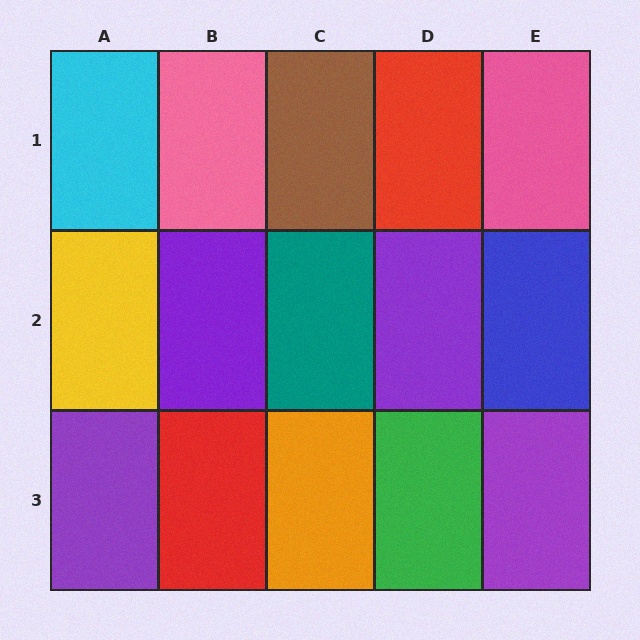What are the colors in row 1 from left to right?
Cyan, pink, brown, red, pink.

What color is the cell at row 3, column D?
Green.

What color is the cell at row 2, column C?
Teal.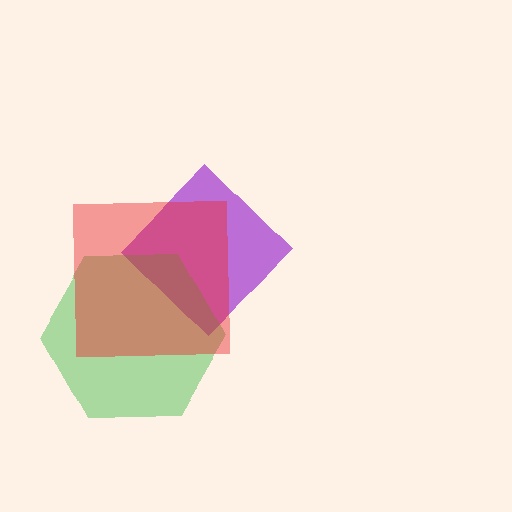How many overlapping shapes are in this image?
There are 3 overlapping shapes in the image.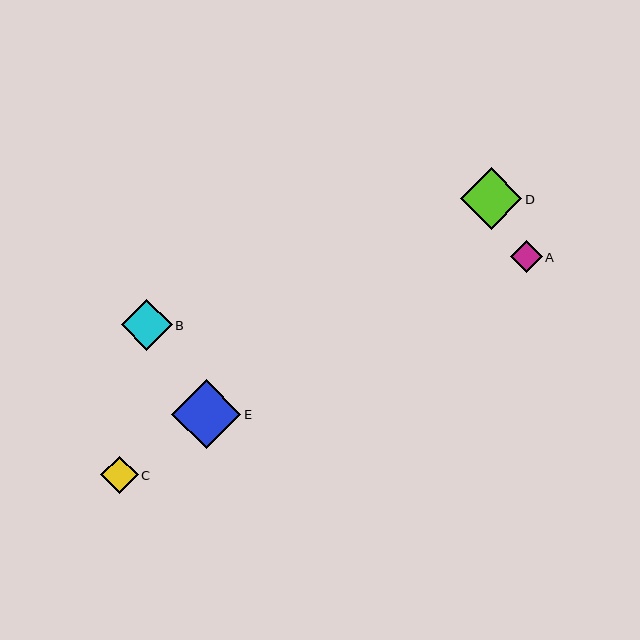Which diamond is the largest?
Diamond E is the largest with a size of approximately 69 pixels.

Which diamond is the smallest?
Diamond A is the smallest with a size of approximately 32 pixels.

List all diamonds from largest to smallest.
From largest to smallest: E, D, B, C, A.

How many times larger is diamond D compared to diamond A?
Diamond D is approximately 1.9 times the size of diamond A.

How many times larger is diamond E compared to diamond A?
Diamond E is approximately 2.2 times the size of diamond A.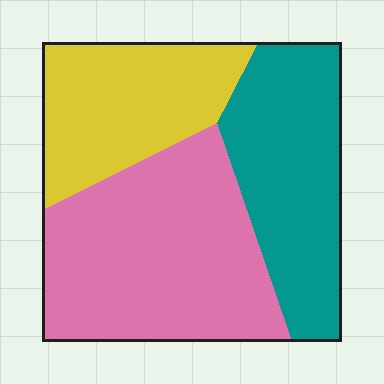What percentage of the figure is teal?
Teal covers around 30% of the figure.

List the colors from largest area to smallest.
From largest to smallest: pink, teal, yellow.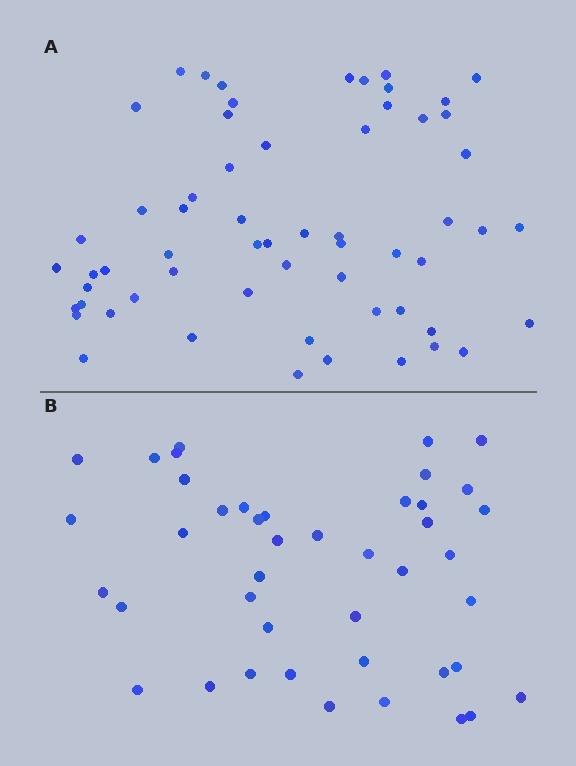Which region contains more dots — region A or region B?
Region A (the top region) has more dots.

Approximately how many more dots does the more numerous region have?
Region A has approximately 15 more dots than region B.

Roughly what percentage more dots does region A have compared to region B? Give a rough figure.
About 40% more.